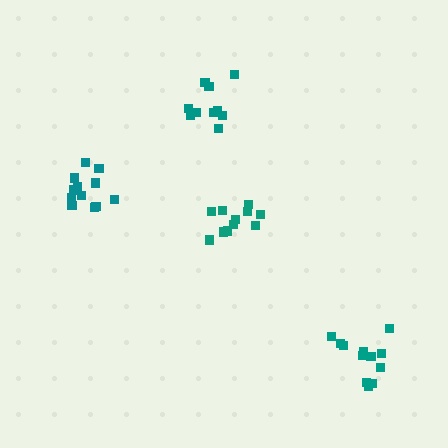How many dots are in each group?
Group 1: 11 dots, Group 2: 10 dots, Group 3: 13 dots, Group 4: 12 dots (46 total).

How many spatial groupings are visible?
There are 4 spatial groupings.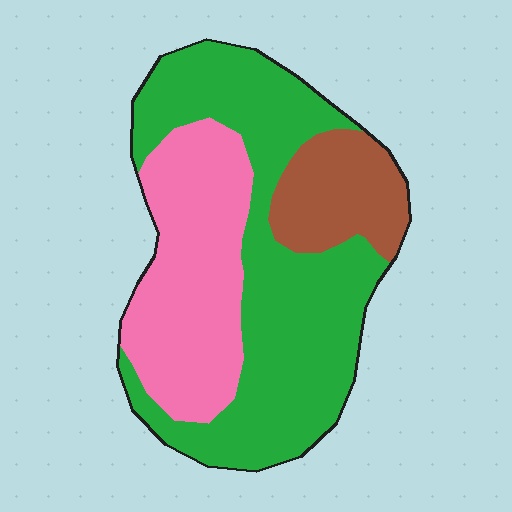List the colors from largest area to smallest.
From largest to smallest: green, pink, brown.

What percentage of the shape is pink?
Pink takes up between a sixth and a third of the shape.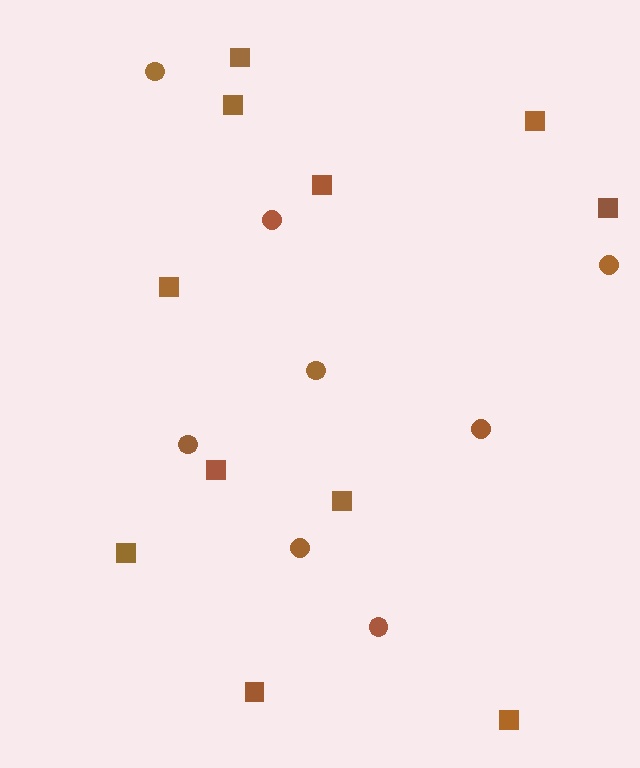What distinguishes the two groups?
There are 2 groups: one group of squares (11) and one group of circles (8).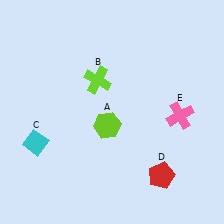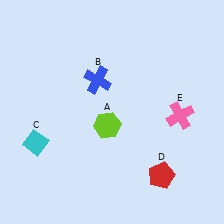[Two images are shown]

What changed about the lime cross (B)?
In Image 1, B is lime. In Image 2, it changed to blue.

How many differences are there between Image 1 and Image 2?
There is 1 difference between the two images.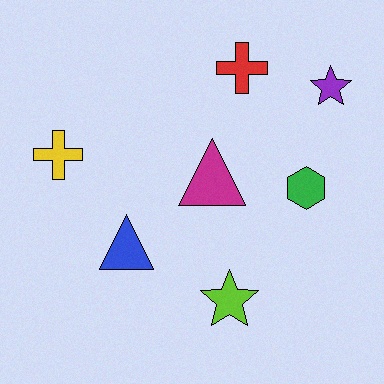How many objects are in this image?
There are 7 objects.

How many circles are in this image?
There are no circles.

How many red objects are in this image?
There is 1 red object.